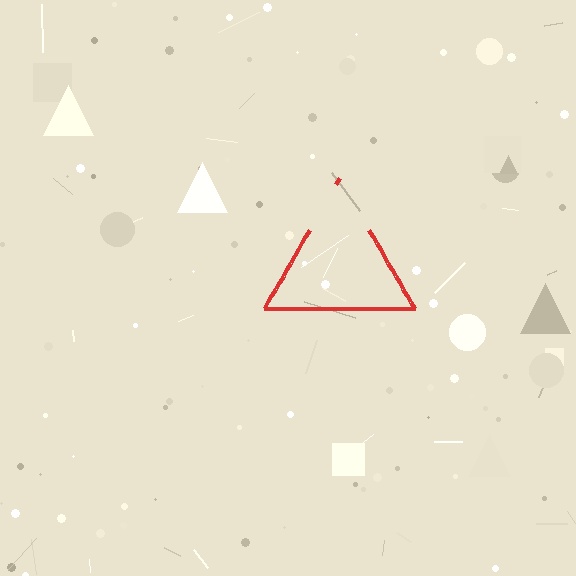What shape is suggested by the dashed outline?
The dashed outline suggests a triangle.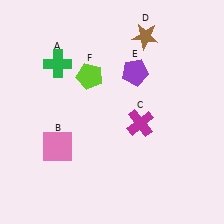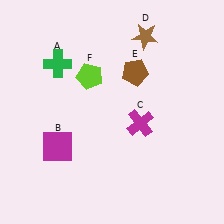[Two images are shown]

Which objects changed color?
B changed from pink to magenta. E changed from purple to brown.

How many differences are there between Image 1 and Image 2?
There are 2 differences between the two images.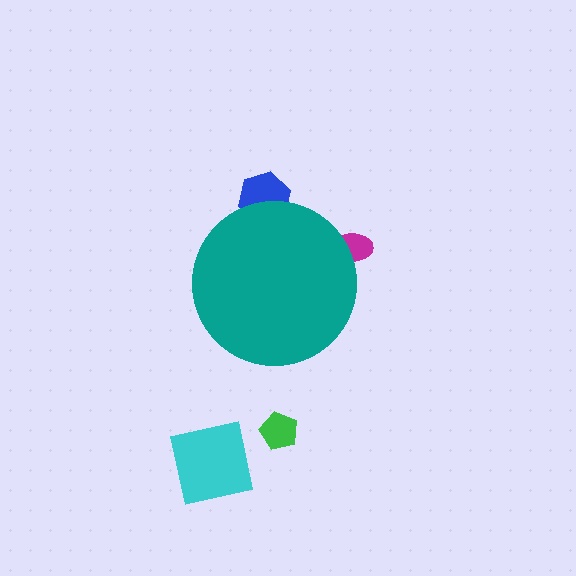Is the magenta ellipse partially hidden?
Yes, the magenta ellipse is partially hidden behind the teal circle.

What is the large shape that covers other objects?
A teal circle.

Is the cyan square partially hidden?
No, the cyan square is fully visible.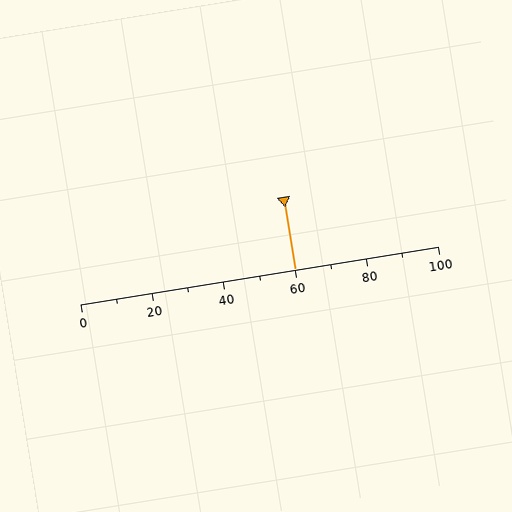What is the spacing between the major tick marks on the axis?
The major ticks are spaced 20 apart.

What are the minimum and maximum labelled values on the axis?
The axis runs from 0 to 100.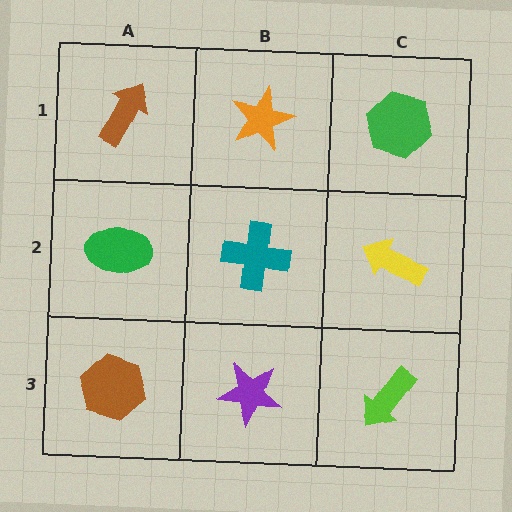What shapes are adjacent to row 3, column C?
A yellow arrow (row 2, column C), a purple star (row 3, column B).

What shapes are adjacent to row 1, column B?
A teal cross (row 2, column B), a brown arrow (row 1, column A), a green hexagon (row 1, column C).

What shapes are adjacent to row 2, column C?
A green hexagon (row 1, column C), a lime arrow (row 3, column C), a teal cross (row 2, column B).